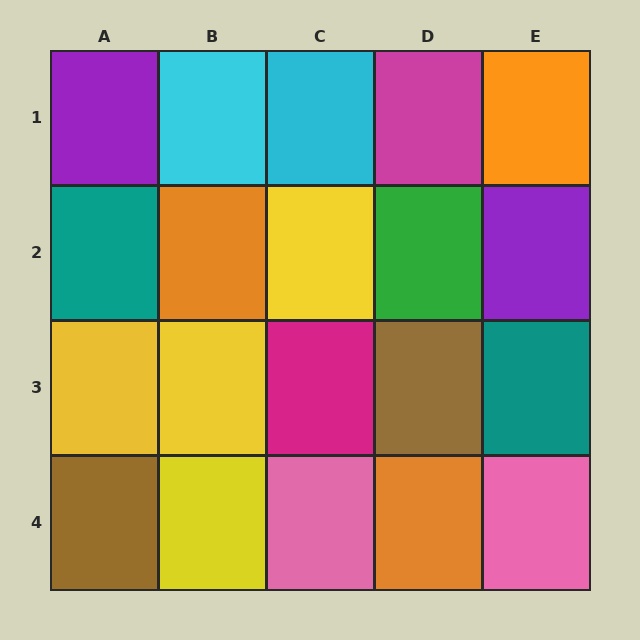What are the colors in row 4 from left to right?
Brown, yellow, pink, orange, pink.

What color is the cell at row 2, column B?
Orange.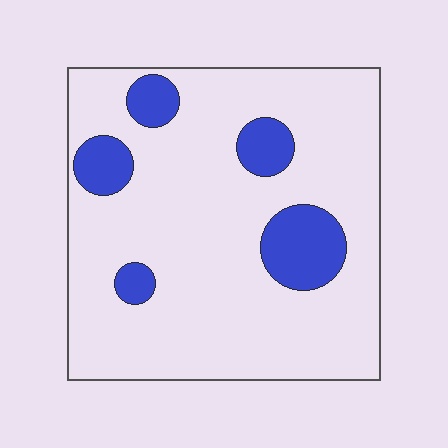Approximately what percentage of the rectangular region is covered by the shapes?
Approximately 15%.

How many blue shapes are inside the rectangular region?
5.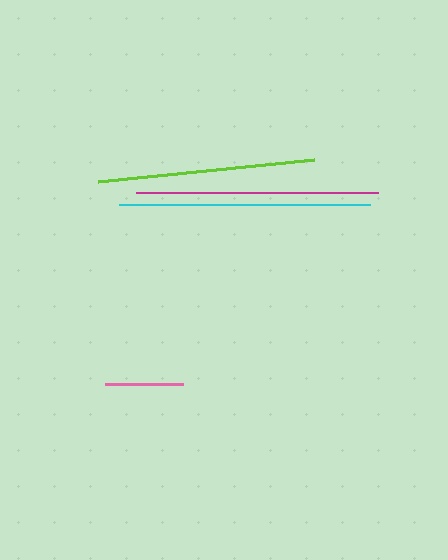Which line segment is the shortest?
The pink line is the shortest at approximately 78 pixels.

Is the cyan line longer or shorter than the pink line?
The cyan line is longer than the pink line.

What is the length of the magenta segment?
The magenta segment is approximately 241 pixels long.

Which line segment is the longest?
The cyan line is the longest at approximately 250 pixels.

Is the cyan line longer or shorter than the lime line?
The cyan line is longer than the lime line.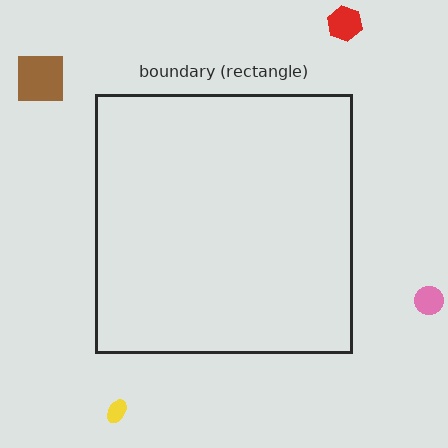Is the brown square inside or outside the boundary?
Outside.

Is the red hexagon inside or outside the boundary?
Outside.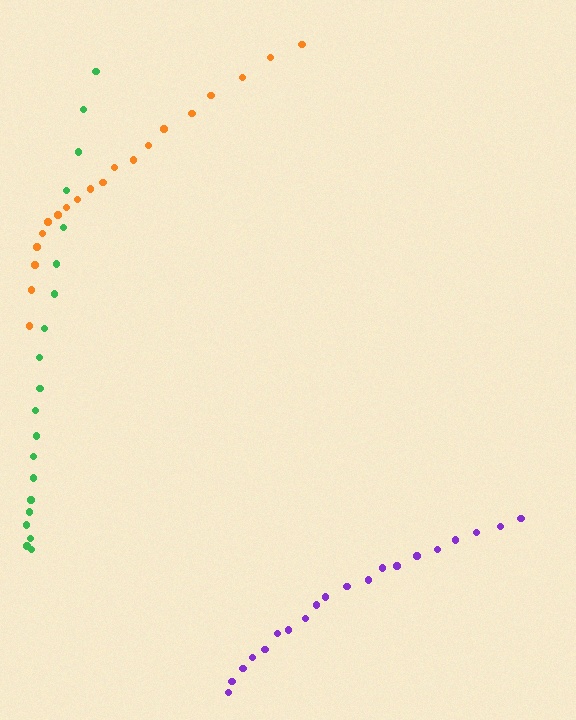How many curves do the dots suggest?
There are 3 distinct paths.